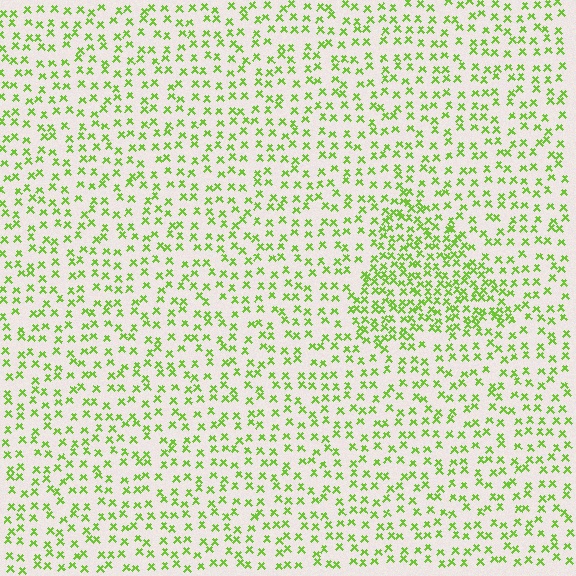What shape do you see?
I see a triangle.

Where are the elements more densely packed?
The elements are more densely packed inside the triangle boundary.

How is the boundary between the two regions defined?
The boundary is defined by a change in element density (approximately 2.0x ratio). All elements are the same color, size, and shape.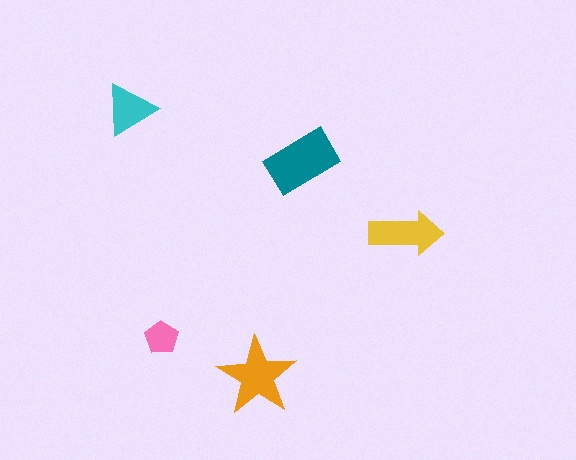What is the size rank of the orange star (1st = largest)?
2nd.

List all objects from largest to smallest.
The teal rectangle, the orange star, the yellow arrow, the cyan triangle, the pink pentagon.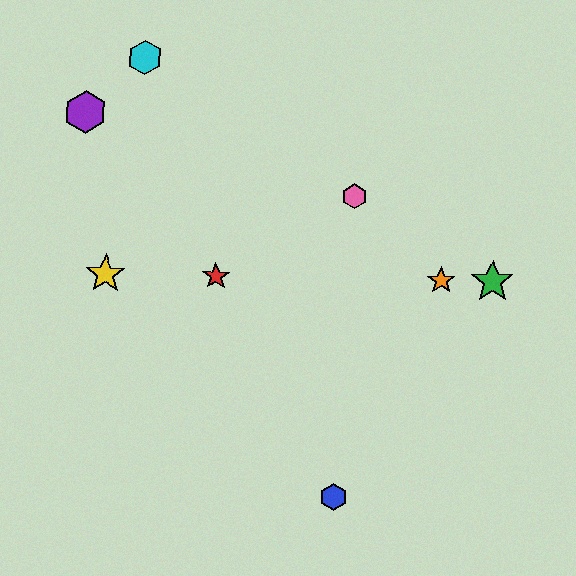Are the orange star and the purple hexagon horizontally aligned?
No, the orange star is at y≈281 and the purple hexagon is at y≈112.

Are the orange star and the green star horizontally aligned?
Yes, both are at y≈281.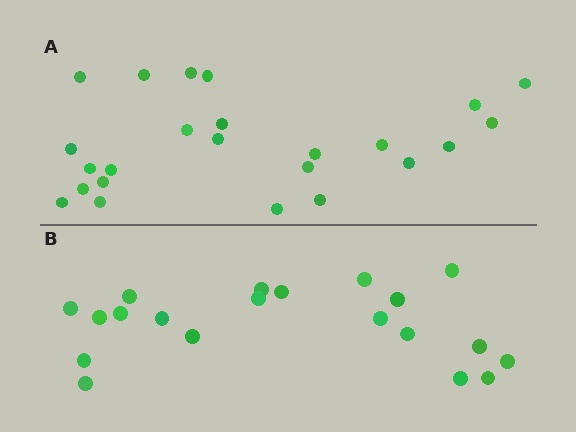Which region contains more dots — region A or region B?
Region A (the top region) has more dots.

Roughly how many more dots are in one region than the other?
Region A has about 4 more dots than region B.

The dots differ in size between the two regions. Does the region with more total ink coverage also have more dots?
No. Region B has more total ink coverage because its dots are larger, but region A actually contains more individual dots. Total area can be misleading — the number of items is what matters here.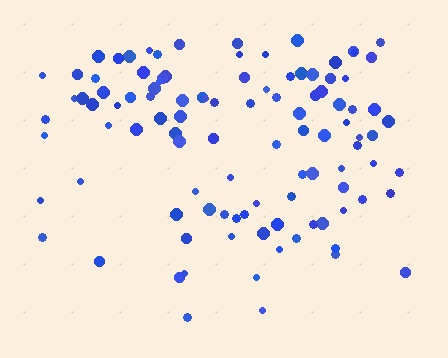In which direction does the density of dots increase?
From bottom to top, with the top side densest.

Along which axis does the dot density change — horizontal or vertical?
Vertical.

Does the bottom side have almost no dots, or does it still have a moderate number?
Still a moderate number, just noticeably fewer than the top.